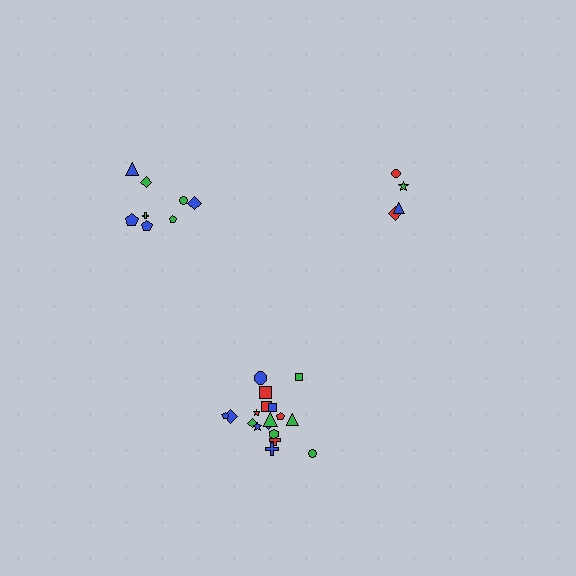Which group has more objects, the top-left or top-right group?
The top-left group.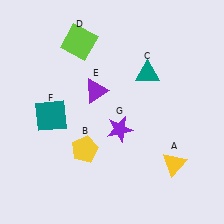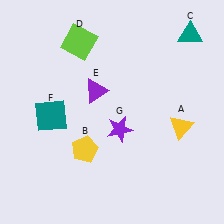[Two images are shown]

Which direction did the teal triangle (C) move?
The teal triangle (C) moved right.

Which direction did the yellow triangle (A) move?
The yellow triangle (A) moved up.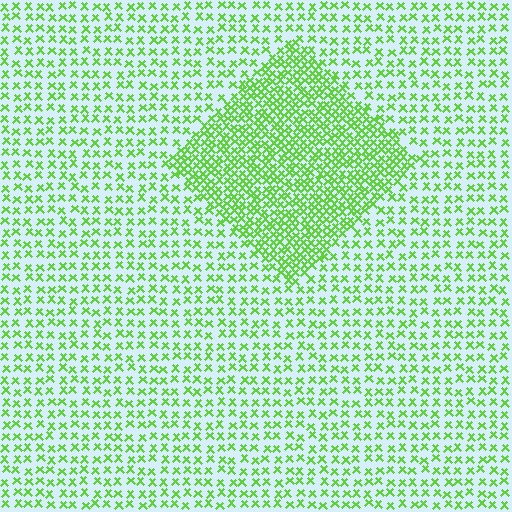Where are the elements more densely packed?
The elements are more densely packed inside the diamond boundary.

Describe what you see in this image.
The image contains small lime elements arranged at two different densities. A diamond-shaped region is visible where the elements are more densely packed than the surrounding area.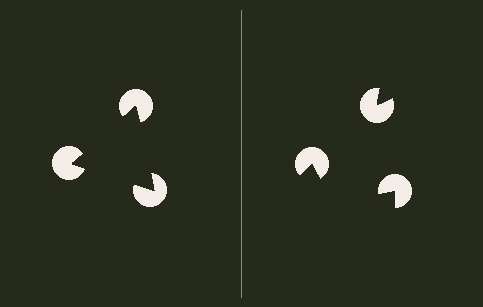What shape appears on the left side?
An illusory triangle.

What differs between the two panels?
The pac-man discs are positioned identically on both sides; only the wedge orientations differ. On the left they align to a triangle; on the right they are misaligned.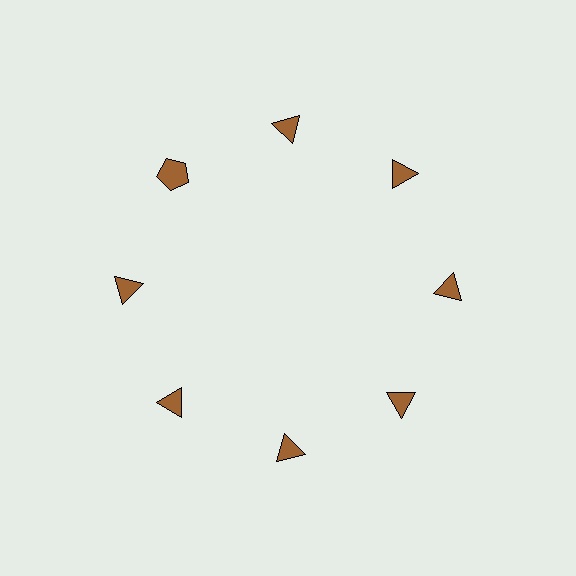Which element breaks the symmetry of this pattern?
The brown pentagon at roughly the 10 o'clock position breaks the symmetry. All other shapes are brown triangles.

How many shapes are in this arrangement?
There are 8 shapes arranged in a ring pattern.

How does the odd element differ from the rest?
It has a different shape: pentagon instead of triangle.